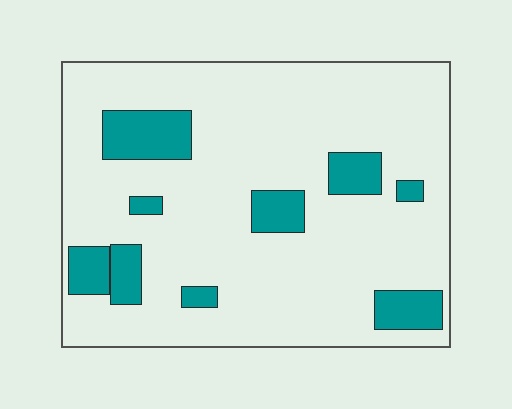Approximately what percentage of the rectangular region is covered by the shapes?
Approximately 15%.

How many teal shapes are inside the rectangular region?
9.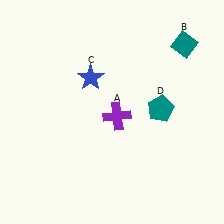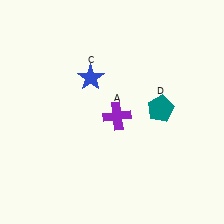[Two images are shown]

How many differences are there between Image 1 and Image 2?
There is 1 difference between the two images.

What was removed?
The teal diamond (B) was removed in Image 2.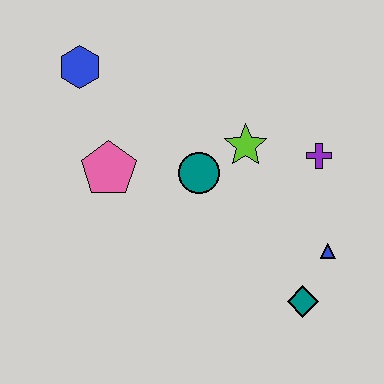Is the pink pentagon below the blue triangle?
No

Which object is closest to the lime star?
The teal circle is closest to the lime star.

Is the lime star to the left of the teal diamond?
Yes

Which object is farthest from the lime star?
The blue hexagon is farthest from the lime star.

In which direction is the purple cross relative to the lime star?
The purple cross is to the right of the lime star.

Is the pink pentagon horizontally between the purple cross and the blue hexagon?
Yes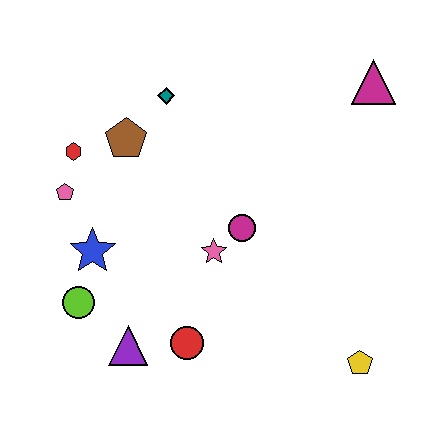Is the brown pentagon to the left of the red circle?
Yes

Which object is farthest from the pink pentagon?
The yellow pentagon is farthest from the pink pentagon.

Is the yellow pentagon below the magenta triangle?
Yes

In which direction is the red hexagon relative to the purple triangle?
The red hexagon is above the purple triangle.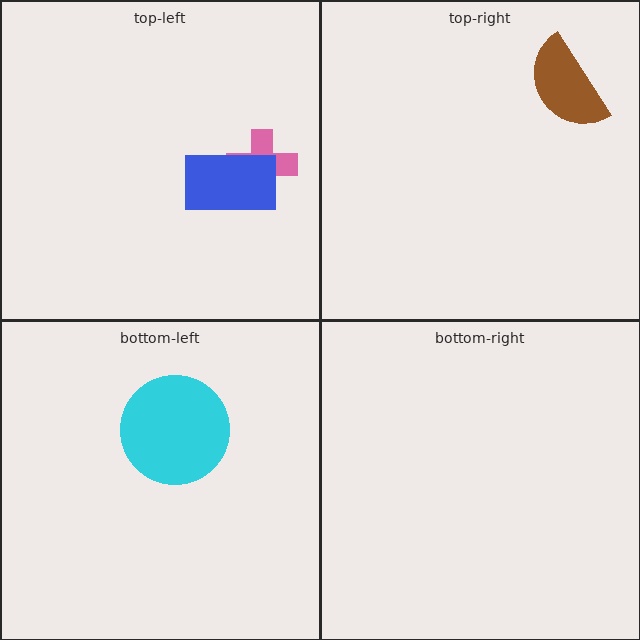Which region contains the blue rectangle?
The top-left region.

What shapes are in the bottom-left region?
The cyan circle.